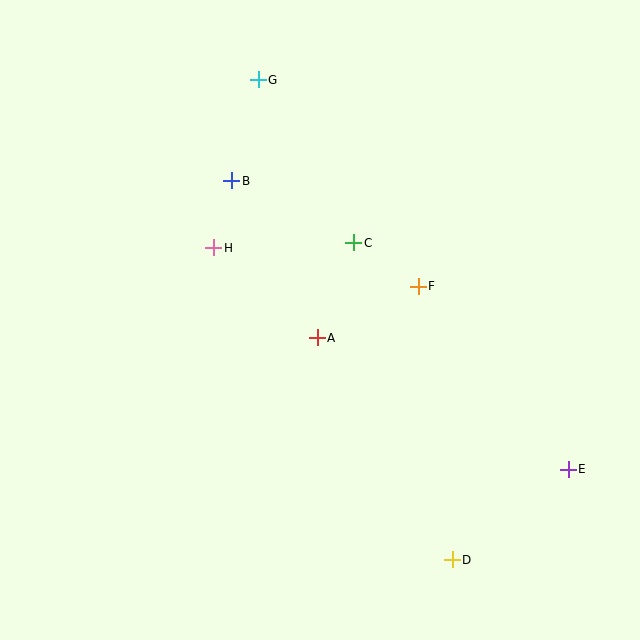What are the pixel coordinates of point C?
Point C is at (354, 243).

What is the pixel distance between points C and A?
The distance between C and A is 101 pixels.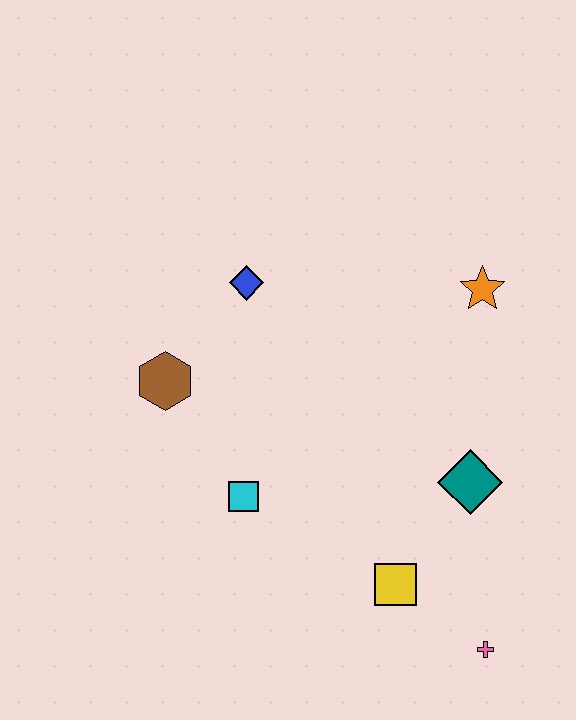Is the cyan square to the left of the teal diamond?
Yes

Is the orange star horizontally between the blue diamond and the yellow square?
No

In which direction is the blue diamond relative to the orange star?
The blue diamond is to the left of the orange star.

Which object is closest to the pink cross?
The yellow square is closest to the pink cross.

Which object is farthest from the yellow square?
The blue diamond is farthest from the yellow square.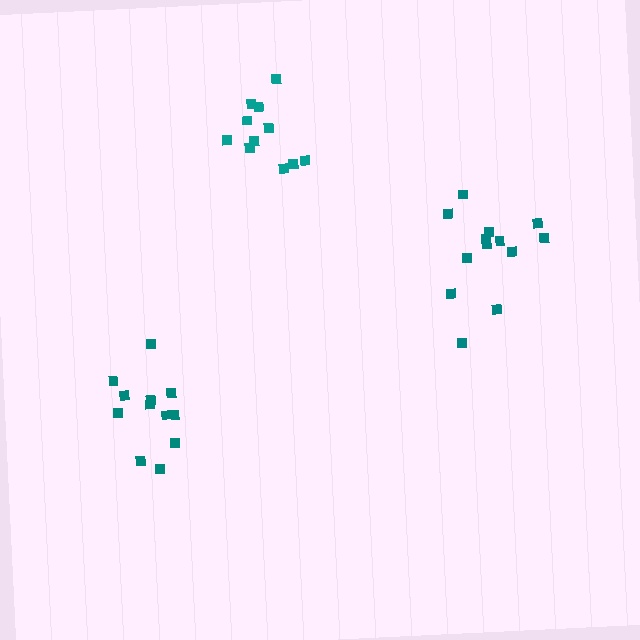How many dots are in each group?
Group 1: 11 dots, Group 2: 12 dots, Group 3: 13 dots (36 total).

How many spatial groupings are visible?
There are 3 spatial groupings.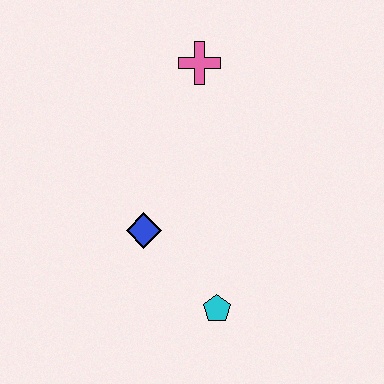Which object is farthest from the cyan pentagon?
The pink cross is farthest from the cyan pentagon.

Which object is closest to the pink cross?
The blue diamond is closest to the pink cross.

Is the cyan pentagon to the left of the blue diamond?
No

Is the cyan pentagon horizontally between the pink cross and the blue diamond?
No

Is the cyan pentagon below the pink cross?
Yes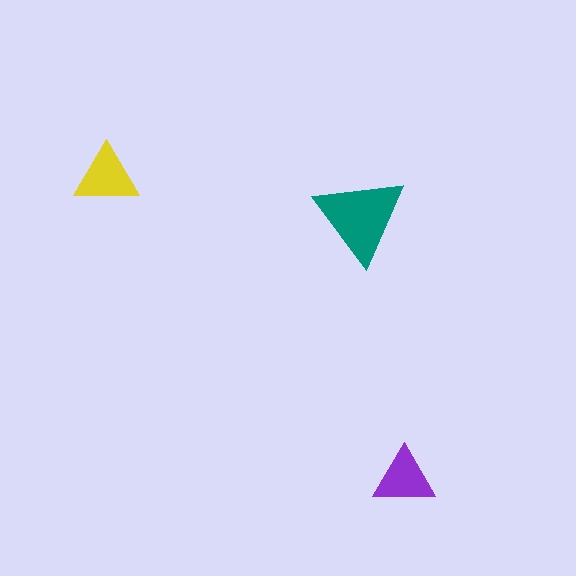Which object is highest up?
The yellow triangle is topmost.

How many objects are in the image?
There are 3 objects in the image.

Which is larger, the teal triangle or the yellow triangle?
The teal one.